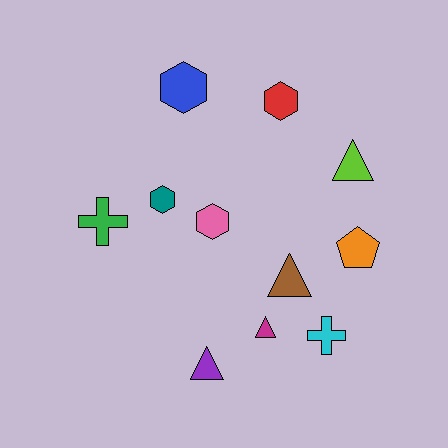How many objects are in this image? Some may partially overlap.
There are 11 objects.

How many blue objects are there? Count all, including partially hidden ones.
There is 1 blue object.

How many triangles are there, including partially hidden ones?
There are 4 triangles.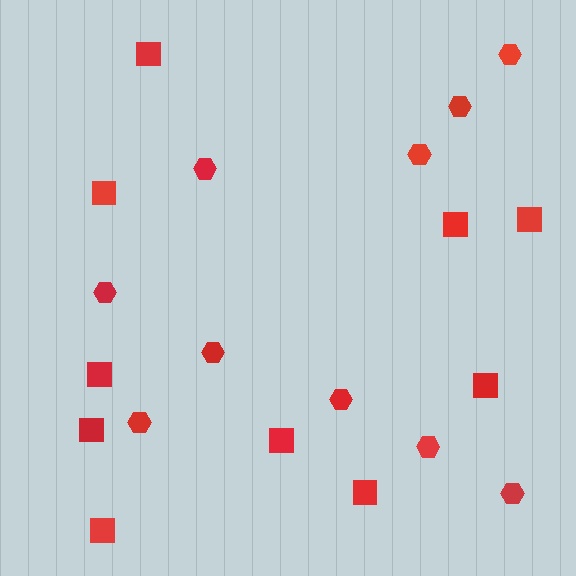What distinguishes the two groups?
There are 2 groups: one group of squares (10) and one group of hexagons (10).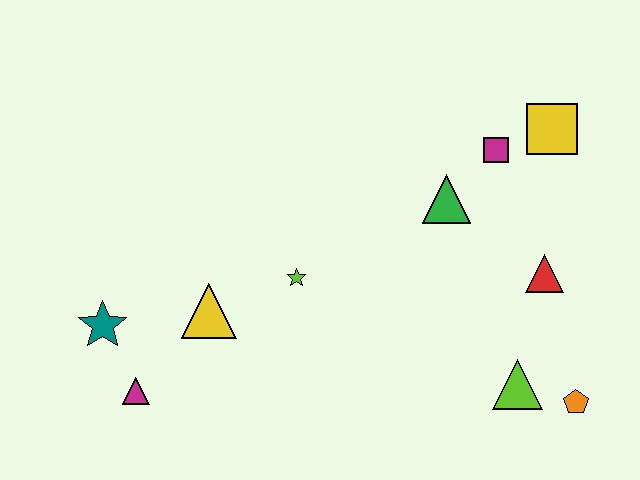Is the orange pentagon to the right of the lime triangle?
Yes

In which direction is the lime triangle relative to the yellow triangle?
The lime triangle is to the right of the yellow triangle.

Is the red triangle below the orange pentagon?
No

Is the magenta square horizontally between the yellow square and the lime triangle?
No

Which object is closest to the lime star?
The yellow triangle is closest to the lime star.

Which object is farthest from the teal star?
The yellow square is farthest from the teal star.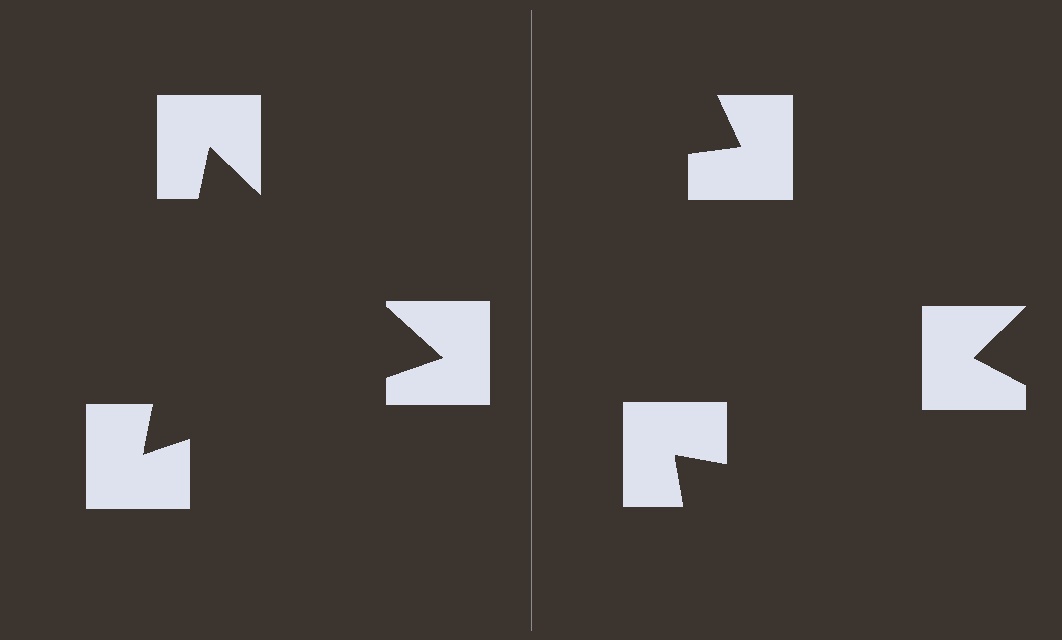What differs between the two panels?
The notched squares are positioned identically on both sides; only the wedge orientations differ. On the left they align to a triangle; on the right they are misaligned.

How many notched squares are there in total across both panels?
6 — 3 on each side.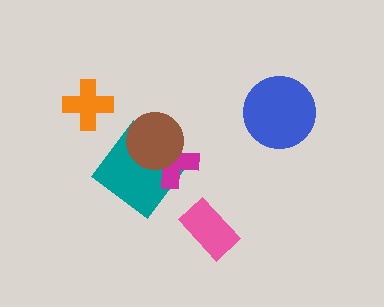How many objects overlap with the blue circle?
0 objects overlap with the blue circle.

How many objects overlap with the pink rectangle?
0 objects overlap with the pink rectangle.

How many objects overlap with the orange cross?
0 objects overlap with the orange cross.